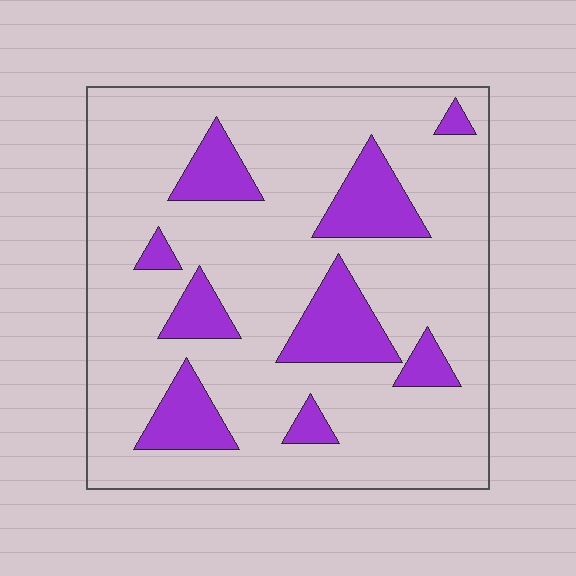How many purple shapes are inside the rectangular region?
9.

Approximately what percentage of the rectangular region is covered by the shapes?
Approximately 20%.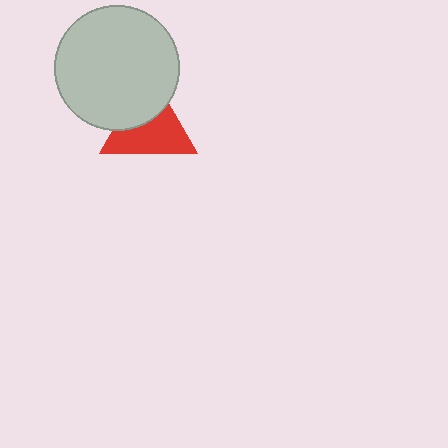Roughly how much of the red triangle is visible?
About half of it is visible (roughly 61%).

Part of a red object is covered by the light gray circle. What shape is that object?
It is a triangle.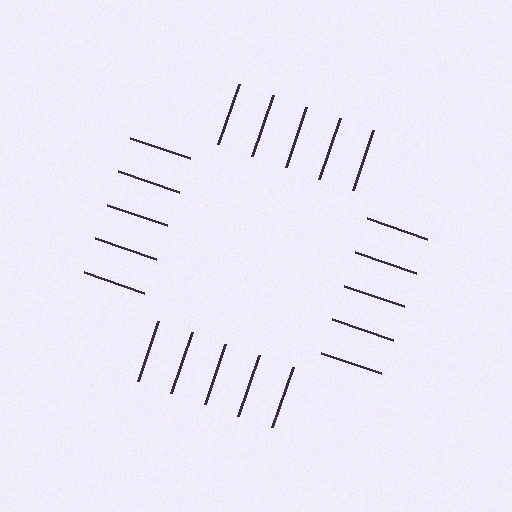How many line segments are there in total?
20 — 5 along each of the 4 edges.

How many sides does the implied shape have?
4 sides — the line-ends trace a square.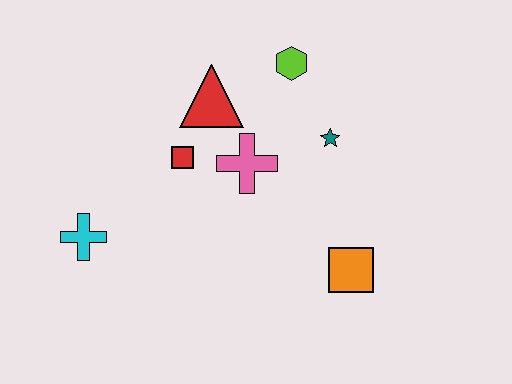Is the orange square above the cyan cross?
No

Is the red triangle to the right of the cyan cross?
Yes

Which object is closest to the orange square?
The teal star is closest to the orange square.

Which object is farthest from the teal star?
The cyan cross is farthest from the teal star.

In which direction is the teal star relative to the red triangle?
The teal star is to the right of the red triangle.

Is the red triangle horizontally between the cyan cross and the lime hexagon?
Yes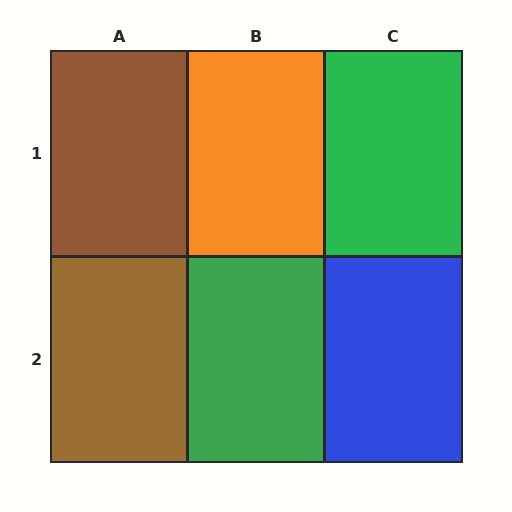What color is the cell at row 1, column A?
Brown.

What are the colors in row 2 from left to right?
Brown, green, blue.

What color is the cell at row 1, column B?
Orange.